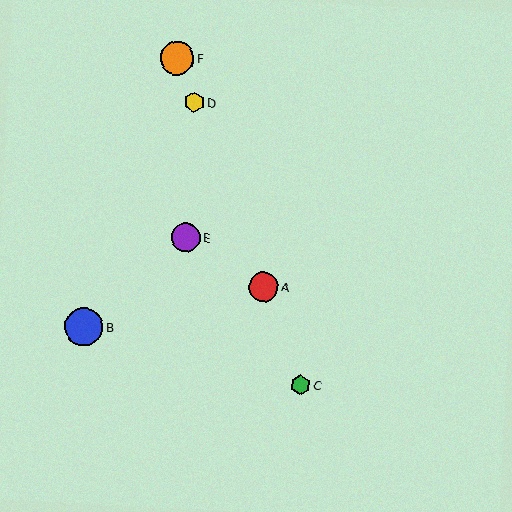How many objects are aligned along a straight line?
4 objects (A, C, D, F) are aligned along a straight line.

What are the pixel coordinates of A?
Object A is at (263, 287).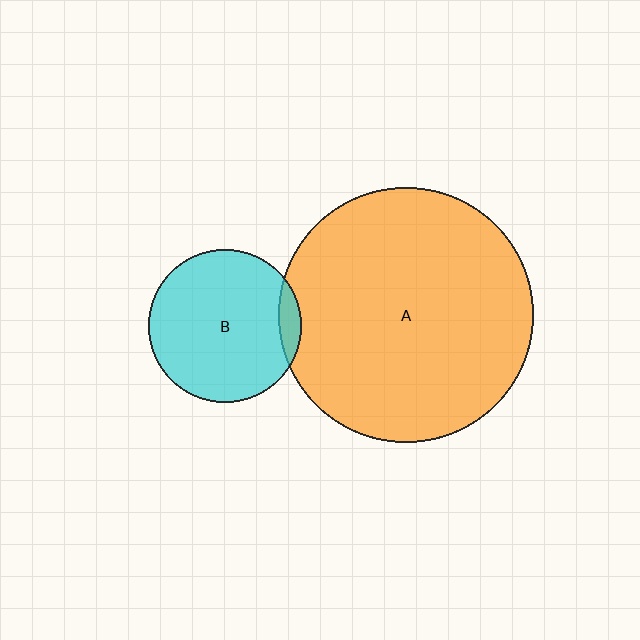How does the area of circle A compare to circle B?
Approximately 2.8 times.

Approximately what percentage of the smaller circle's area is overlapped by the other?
Approximately 5%.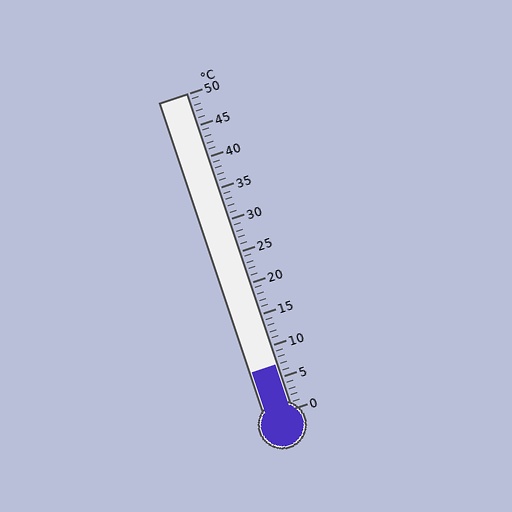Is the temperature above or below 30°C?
The temperature is below 30°C.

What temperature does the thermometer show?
The thermometer shows approximately 7°C.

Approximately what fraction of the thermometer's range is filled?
The thermometer is filled to approximately 15% of its range.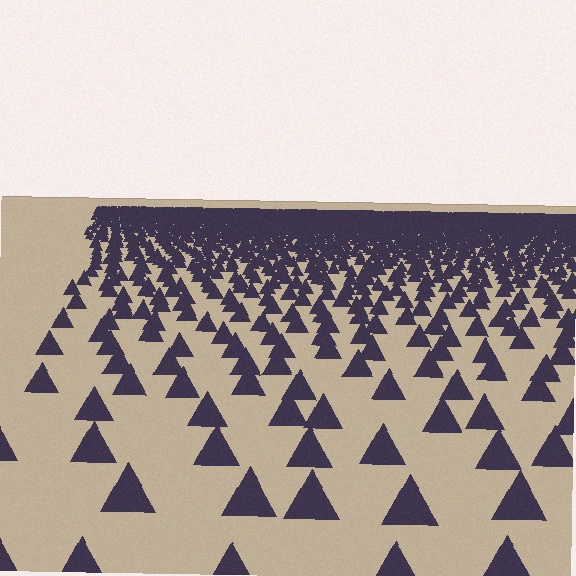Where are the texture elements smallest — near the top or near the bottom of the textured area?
Near the top.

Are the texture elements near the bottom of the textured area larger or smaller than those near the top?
Larger. Near the bottom, elements are closer to the viewer and appear at a bigger on-screen size.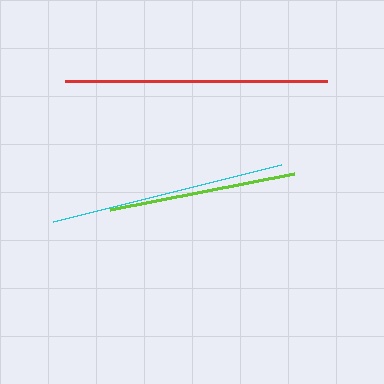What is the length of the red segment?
The red segment is approximately 263 pixels long.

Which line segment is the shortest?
The lime line is the shortest at approximately 187 pixels.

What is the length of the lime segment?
The lime segment is approximately 187 pixels long.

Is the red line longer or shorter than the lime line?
The red line is longer than the lime line.